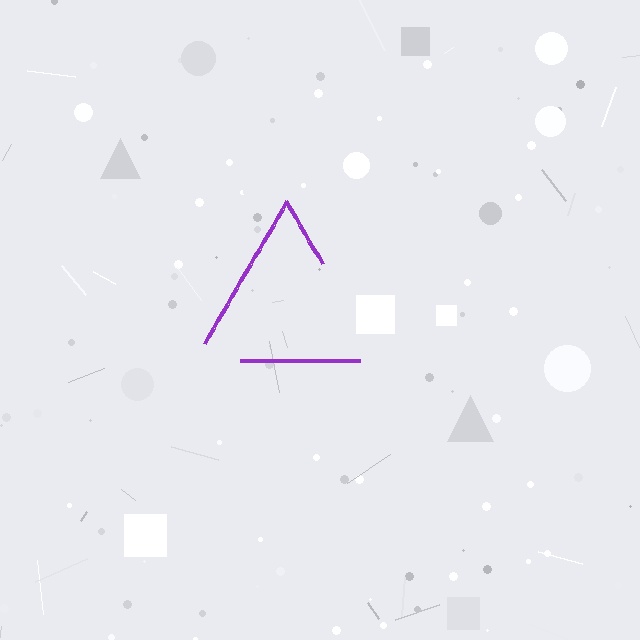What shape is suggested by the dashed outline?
The dashed outline suggests a triangle.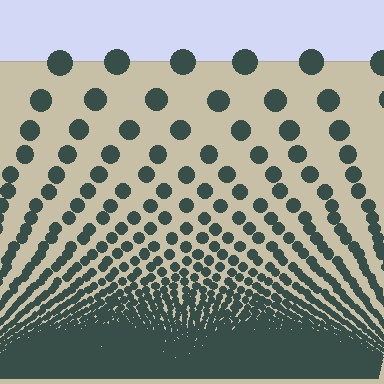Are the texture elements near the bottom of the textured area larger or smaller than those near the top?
Smaller. The gradient is inverted — elements near the bottom are smaller and denser.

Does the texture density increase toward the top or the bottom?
Density increases toward the bottom.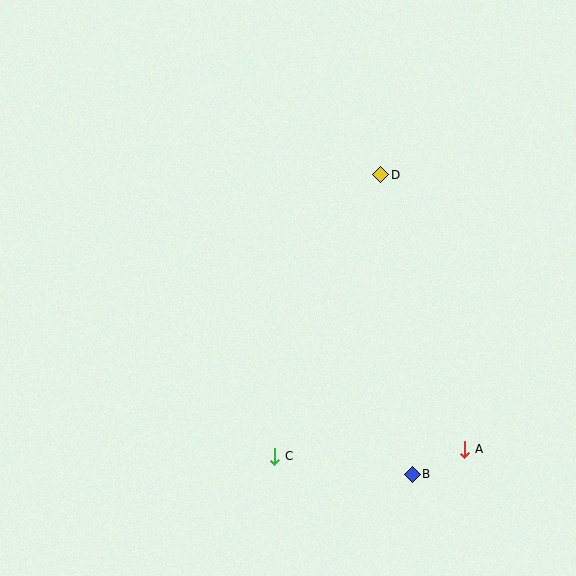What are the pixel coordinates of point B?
Point B is at (412, 474).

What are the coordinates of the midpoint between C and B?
The midpoint between C and B is at (343, 465).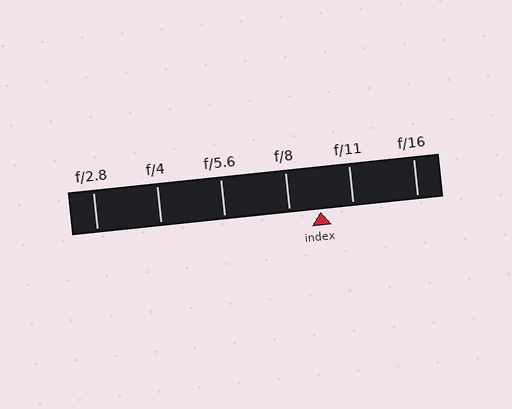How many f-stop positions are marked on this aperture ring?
There are 6 f-stop positions marked.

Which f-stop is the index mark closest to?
The index mark is closest to f/8.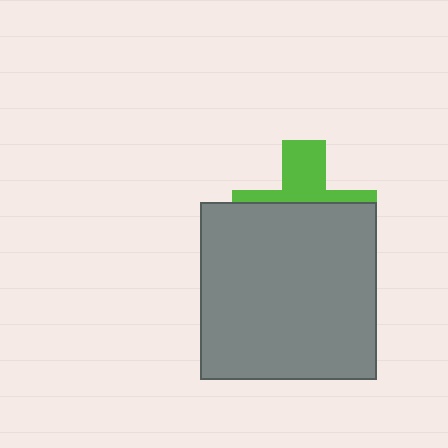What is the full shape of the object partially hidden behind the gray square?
The partially hidden object is a lime cross.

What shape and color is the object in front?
The object in front is a gray square.